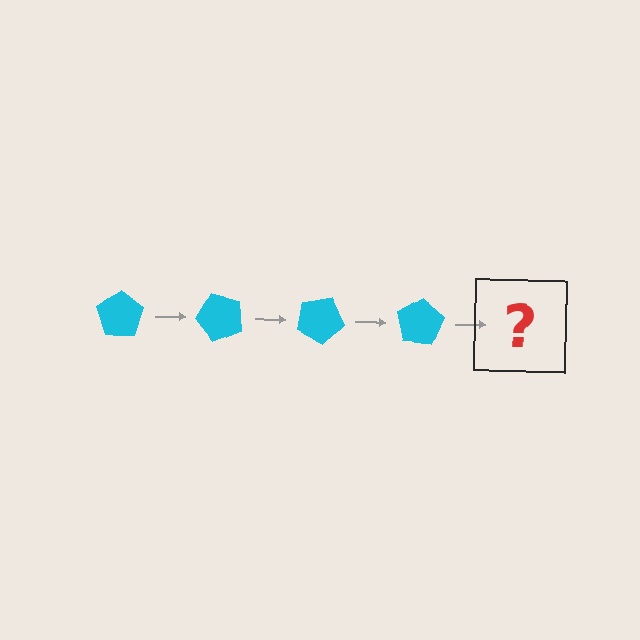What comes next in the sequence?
The next element should be a cyan pentagon rotated 200 degrees.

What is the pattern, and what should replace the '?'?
The pattern is that the pentagon rotates 50 degrees each step. The '?' should be a cyan pentagon rotated 200 degrees.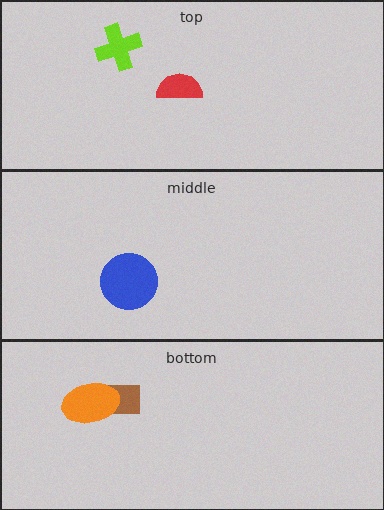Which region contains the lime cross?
The top region.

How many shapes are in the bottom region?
2.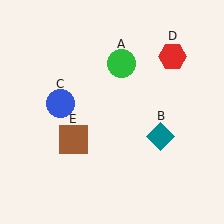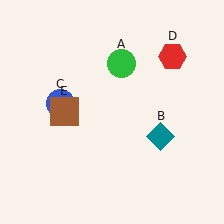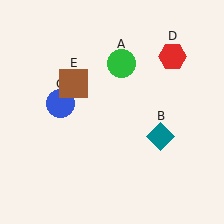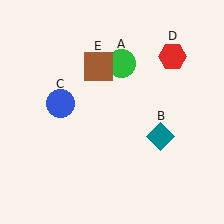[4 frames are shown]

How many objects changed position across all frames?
1 object changed position: brown square (object E).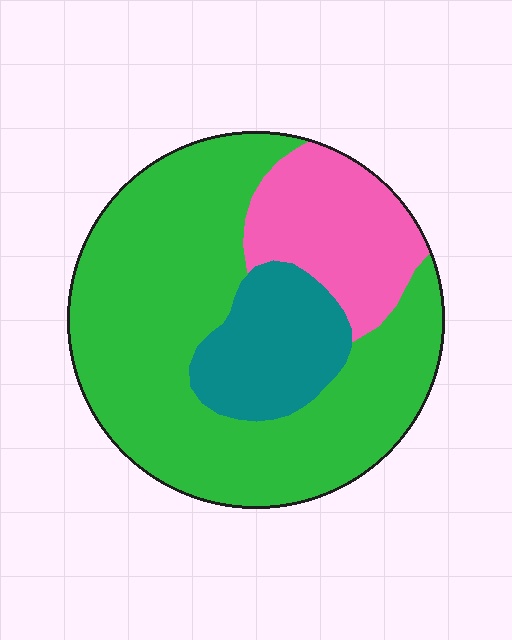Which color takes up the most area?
Green, at roughly 65%.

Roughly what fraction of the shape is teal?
Teal covers 16% of the shape.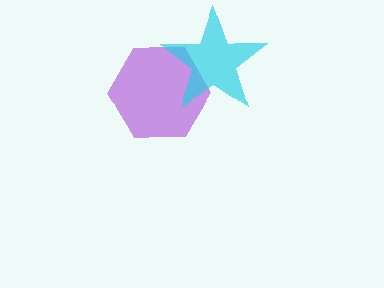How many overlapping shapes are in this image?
There are 2 overlapping shapes in the image.